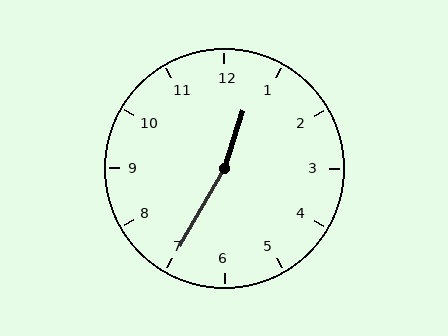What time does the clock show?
12:35.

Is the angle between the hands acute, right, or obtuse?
It is obtuse.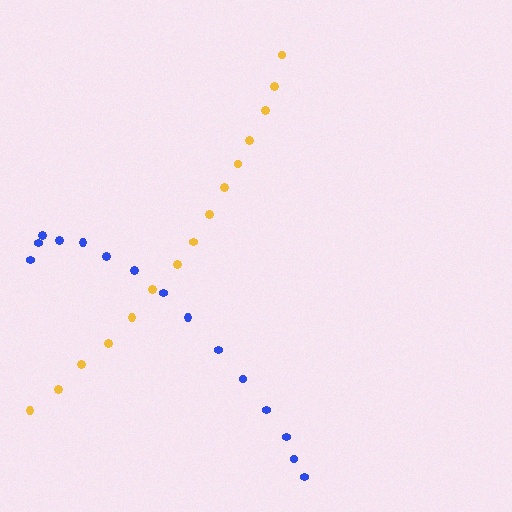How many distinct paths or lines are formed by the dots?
There are 2 distinct paths.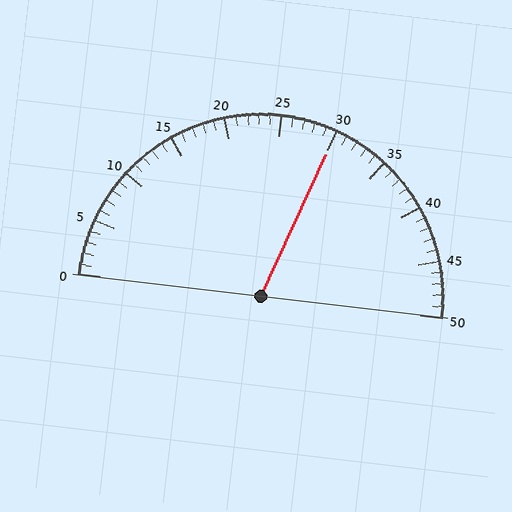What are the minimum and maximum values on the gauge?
The gauge ranges from 0 to 50.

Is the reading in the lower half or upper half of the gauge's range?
The reading is in the upper half of the range (0 to 50).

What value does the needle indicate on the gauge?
The needle indicates approximately 30.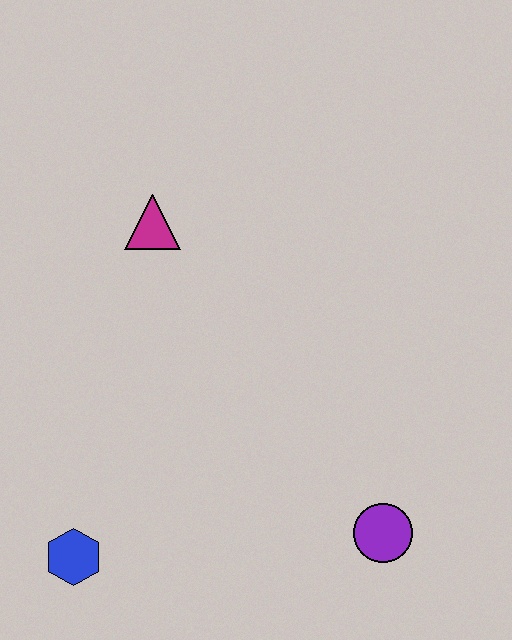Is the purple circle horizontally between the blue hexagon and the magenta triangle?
No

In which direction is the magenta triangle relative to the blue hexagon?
The magenta triangle is above the blue hexagon.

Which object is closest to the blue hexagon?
The purple circle is closest to the blue hexagon.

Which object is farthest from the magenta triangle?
The purple circle is farthest from the magenta triangle.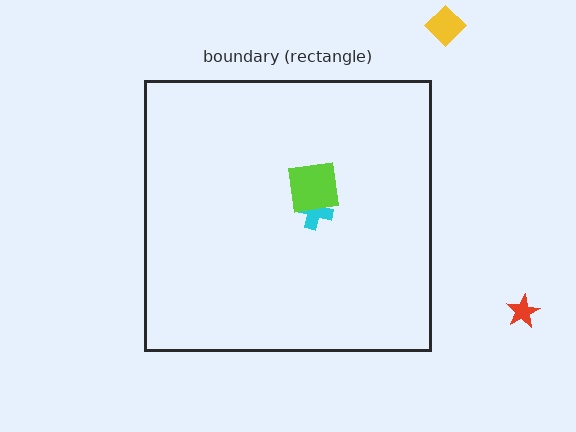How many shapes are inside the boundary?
2 inside, 2 outside.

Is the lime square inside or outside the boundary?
Inside.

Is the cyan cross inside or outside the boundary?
Inside.